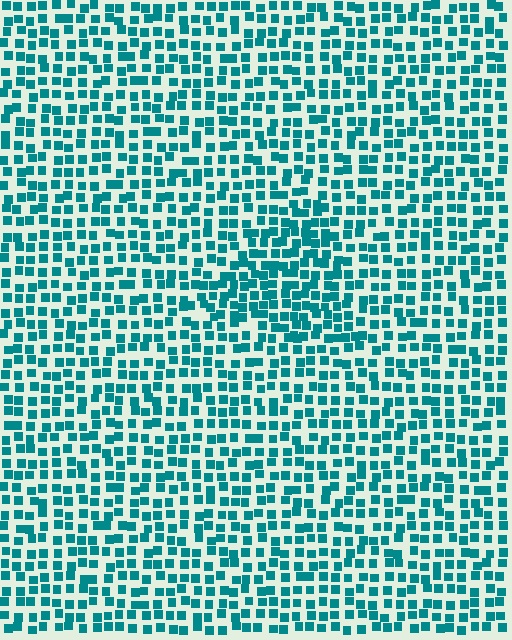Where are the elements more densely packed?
The elements are more densely packed inside the triangle boundary.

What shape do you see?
I see a triangle.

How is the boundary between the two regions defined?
The boundary is defined by a change in element density (approximately 1.5x ratio). All elements are the same color, size, and shape.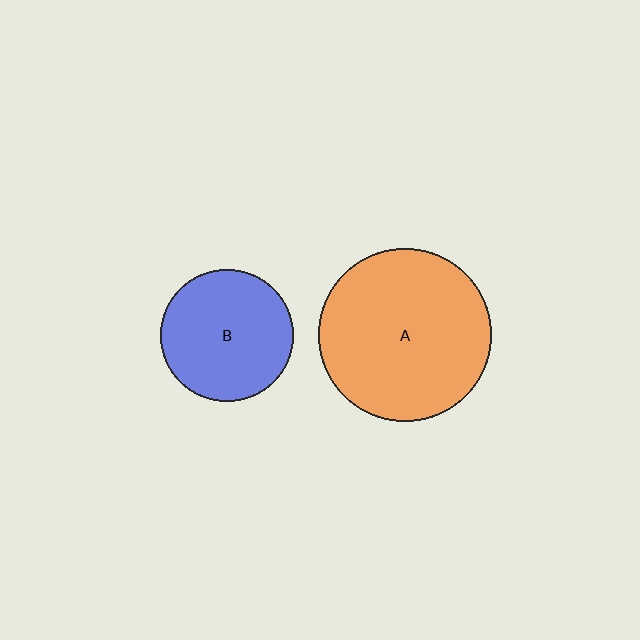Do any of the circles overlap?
No, none of the circles overlap.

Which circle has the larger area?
Circle A (orange).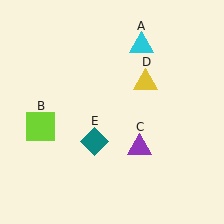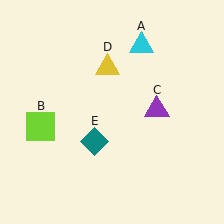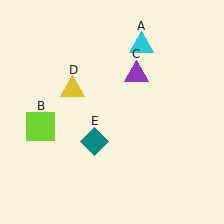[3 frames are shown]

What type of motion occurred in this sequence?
The purple triangle (object C), yellow triangle (object D) rotated counterclockwise around the center of the scene.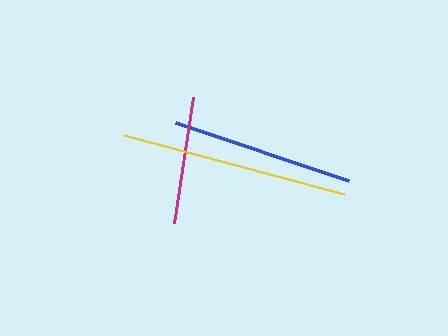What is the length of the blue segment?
The blue segment is approximately 183 pixels long.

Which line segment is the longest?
The yellow line is the longest at approximately 228 pixels.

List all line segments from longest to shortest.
From longest to shortest: yellow, blue, magenta.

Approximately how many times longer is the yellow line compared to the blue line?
The yellow line is approximately 1.2 times the length of the blue line.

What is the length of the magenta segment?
The magenta segment is approximately 128 pixels long.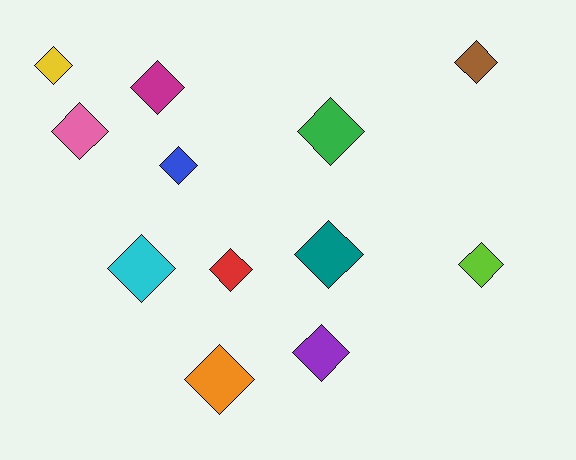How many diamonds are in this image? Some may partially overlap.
There are 12 diamonds.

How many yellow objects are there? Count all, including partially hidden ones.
There is 1 yellow object.